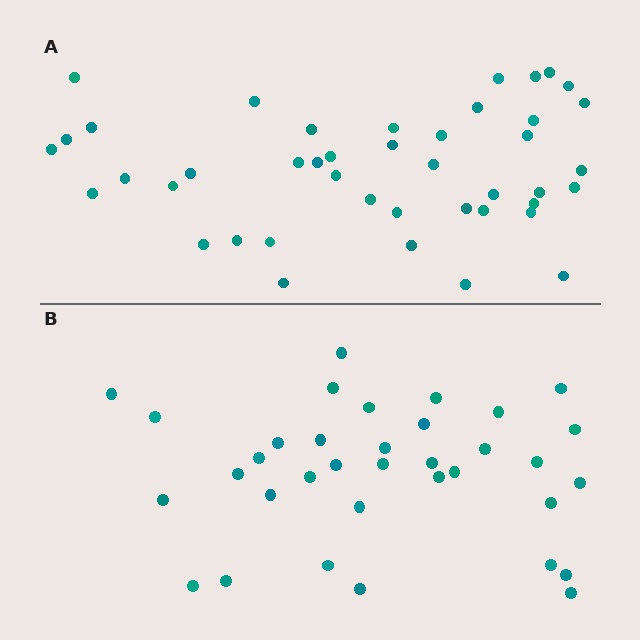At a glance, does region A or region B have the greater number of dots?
Region A (the top region) has more dots.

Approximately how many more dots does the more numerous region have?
Region A has roughly 8 or so more dots than region B.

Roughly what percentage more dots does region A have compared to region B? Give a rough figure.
About 25% more.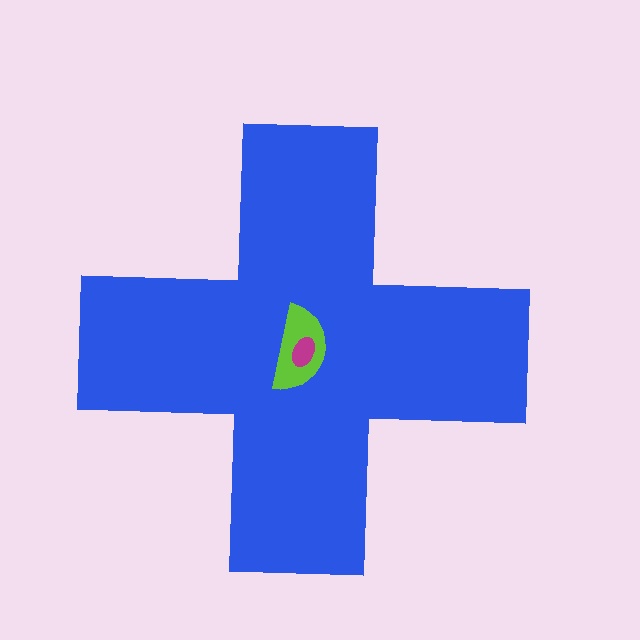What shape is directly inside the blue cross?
The lime semicircle.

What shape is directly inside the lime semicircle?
The magenta ellipse.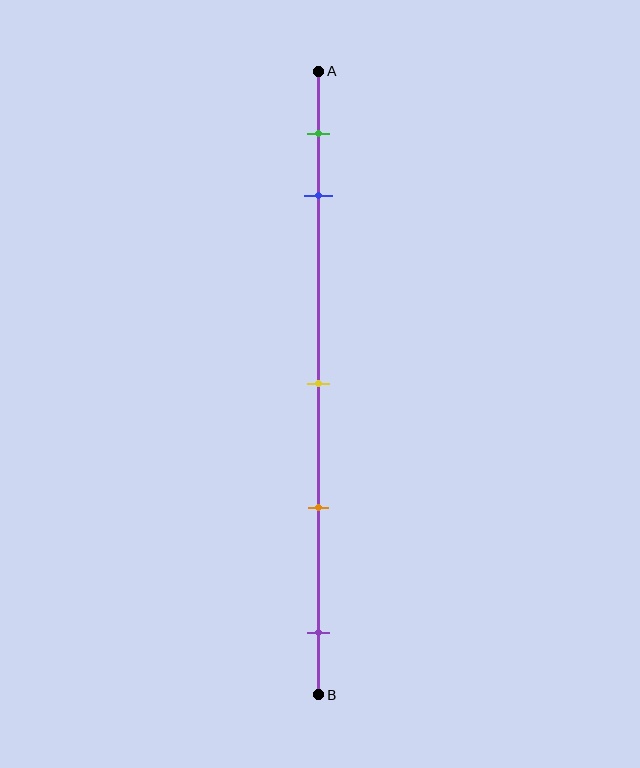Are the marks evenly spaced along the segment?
No, the marks are not evenly spaced.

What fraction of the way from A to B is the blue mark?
The blue mark is approximately 20% (0.2) of the way from A to B.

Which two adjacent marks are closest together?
The green and blue marks are the closest adjacent pair.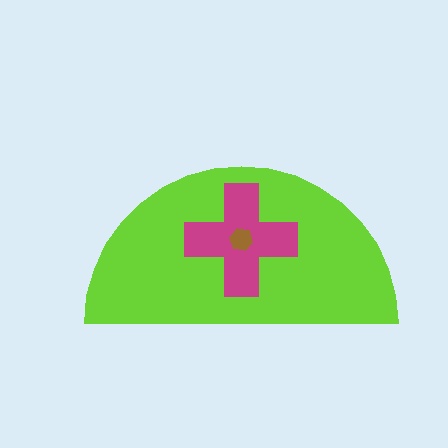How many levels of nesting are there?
3.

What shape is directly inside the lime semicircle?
The magenta cross.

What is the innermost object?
The brown hexagon.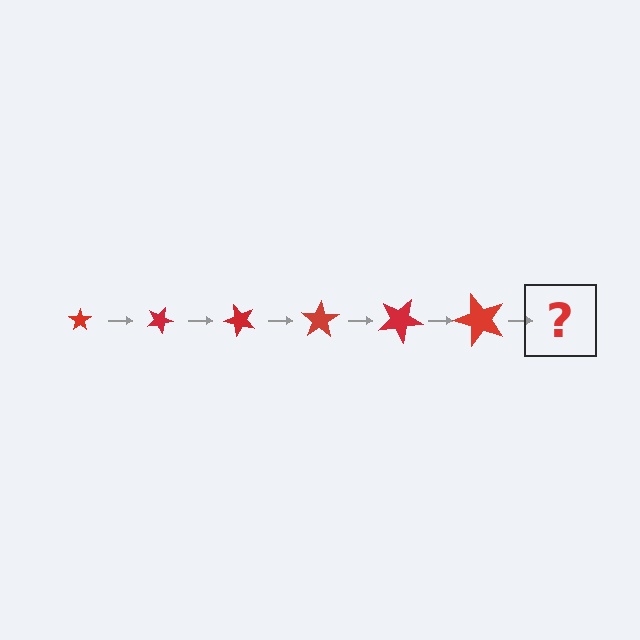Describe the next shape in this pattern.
It should be a star, larger than the previous one and rotated 150 degrees from the start.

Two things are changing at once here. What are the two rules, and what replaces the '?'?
The two rules are that the star grows larger each step and it rotates 25 degrees each step. The '?' should be a star, larger than the previous one and rotated 150 degrees from the start.